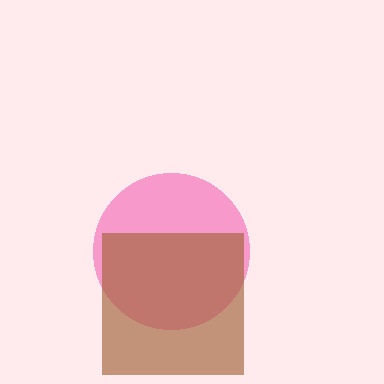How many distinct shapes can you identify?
There are 2 distinct shapes: a pink circle, a brown square.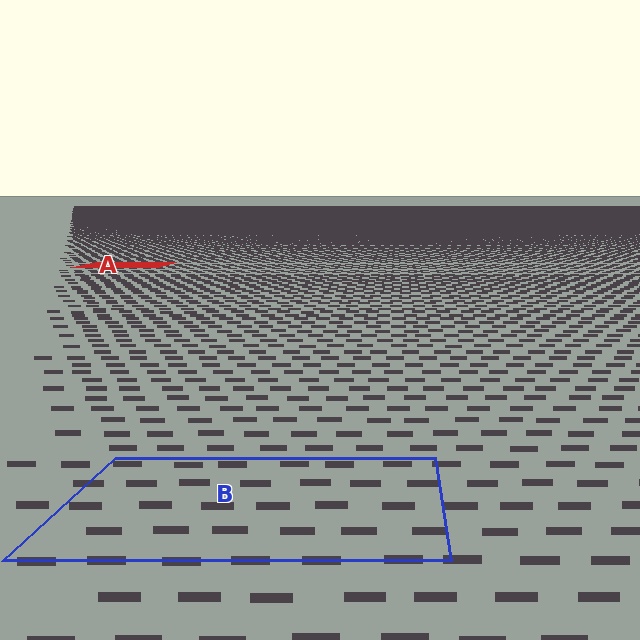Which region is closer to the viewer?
Region B is closer. The texture elements there are larger and more spread out.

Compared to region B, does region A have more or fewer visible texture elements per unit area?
Region A has more texture elements per unit area — they are packed more densely because it is farther away.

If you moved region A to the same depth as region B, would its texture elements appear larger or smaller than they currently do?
They would appear larger. At a closer depth, the same texture elements are projected at a bigger on-screen size.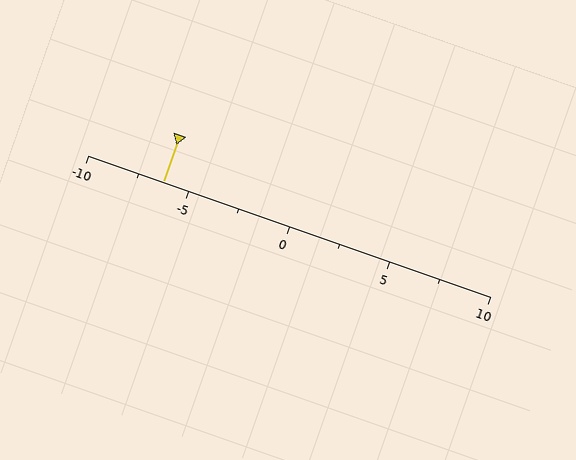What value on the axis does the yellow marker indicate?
The marker indicates approximately -6.2.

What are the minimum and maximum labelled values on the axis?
The axis runs from -10 to 10.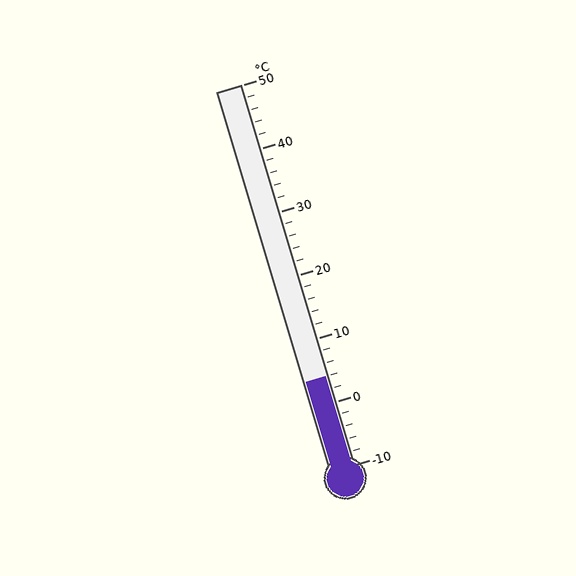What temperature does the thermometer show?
The thermometer shows approximately 4°C.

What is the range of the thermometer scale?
The thermometer scale ranges from -10°C to 50°C.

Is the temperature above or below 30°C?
The temperature is below 30°C.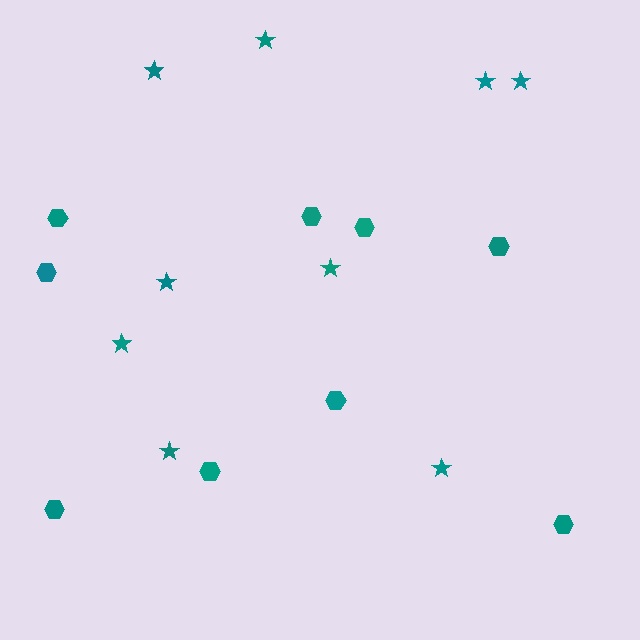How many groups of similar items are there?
There are 2 groups: one group of stars (9) and one group of hexagons (9).